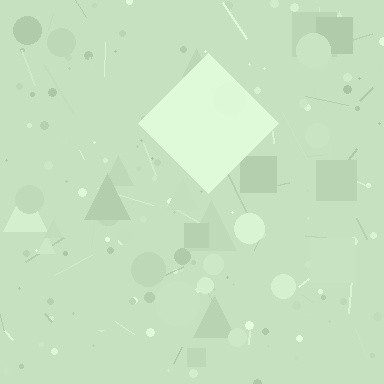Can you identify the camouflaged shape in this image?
The camouflaged shape is a diamond.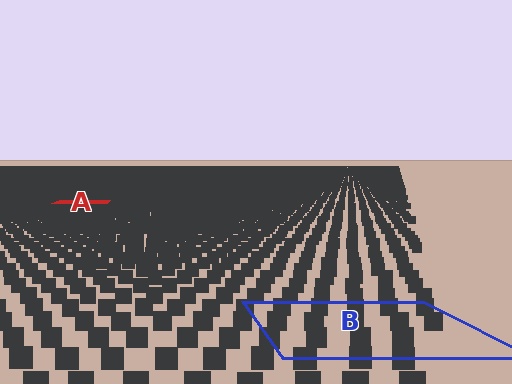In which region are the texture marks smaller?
The texture marks are smaller in region A, because it is farther away.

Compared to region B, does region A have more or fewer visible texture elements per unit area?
Region A has more texture elements per unit area — they are packed more densely because it is farther away.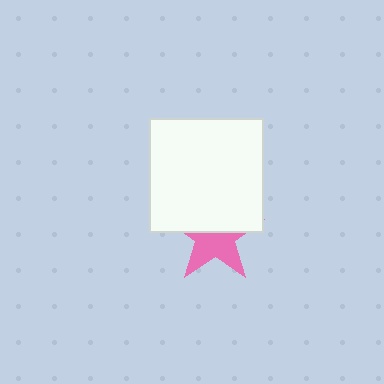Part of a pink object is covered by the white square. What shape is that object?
It is a star.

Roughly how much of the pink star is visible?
About half of it is visible (roughly 50%).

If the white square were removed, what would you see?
You would see the complete pink star.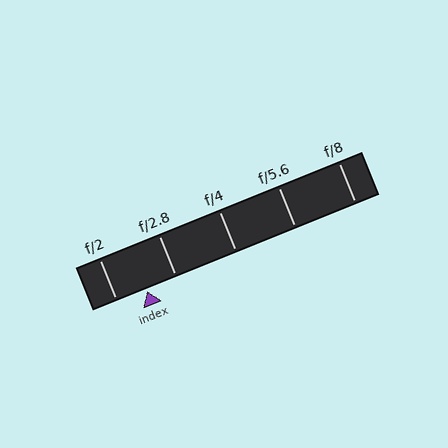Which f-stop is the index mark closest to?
The index mark is closest to f/2.8.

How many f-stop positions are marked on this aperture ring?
There are 5 f-stop positions marked.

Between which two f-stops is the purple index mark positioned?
The index mark is between f/2 and f/2.8.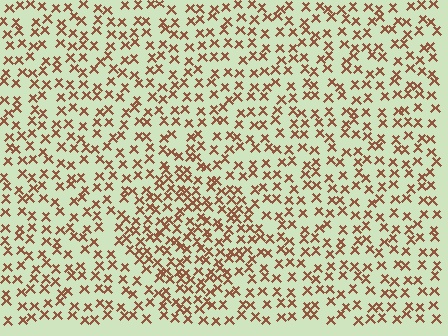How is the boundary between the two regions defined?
The boundary is defined by a change in element density (approximately 1.6x ratio). All elements are the same color, size, and shape.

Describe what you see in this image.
The image contains small brown elements arranged at two different densities. A diamond-shaped region is visible where the elements are more densely packed than the surrounding area.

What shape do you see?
I see a diamond.